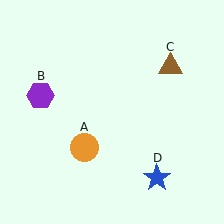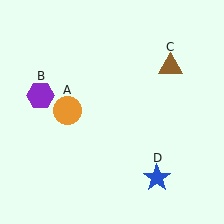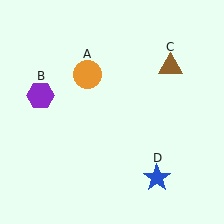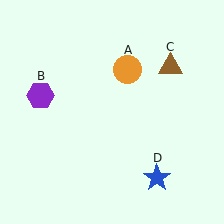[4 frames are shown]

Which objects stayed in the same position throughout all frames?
Purple hexagon (object B) and brown triangle (object C) and blue star (object D) remained stationary.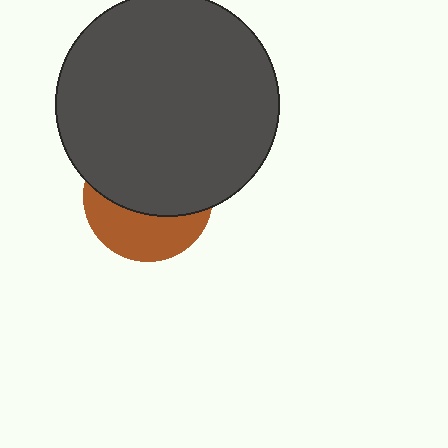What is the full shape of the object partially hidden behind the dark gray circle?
The partially hidden object is a brown circle.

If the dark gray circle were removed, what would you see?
You would see the complete brown circle.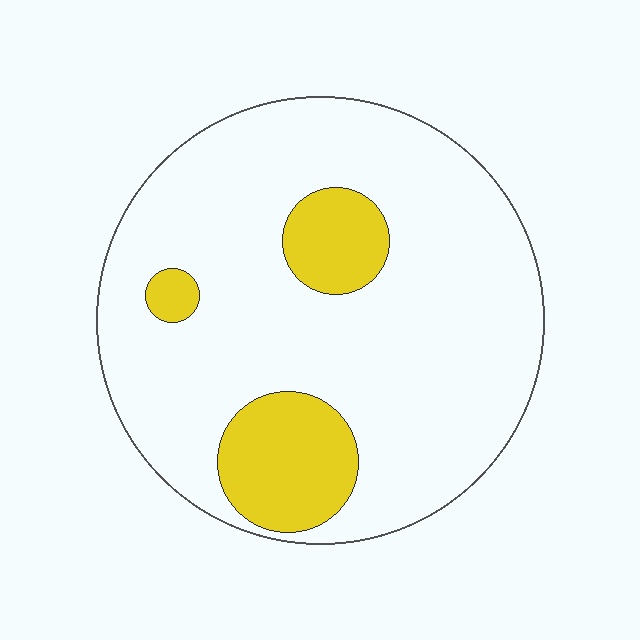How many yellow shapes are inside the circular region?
3.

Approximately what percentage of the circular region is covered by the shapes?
Approximately 15%.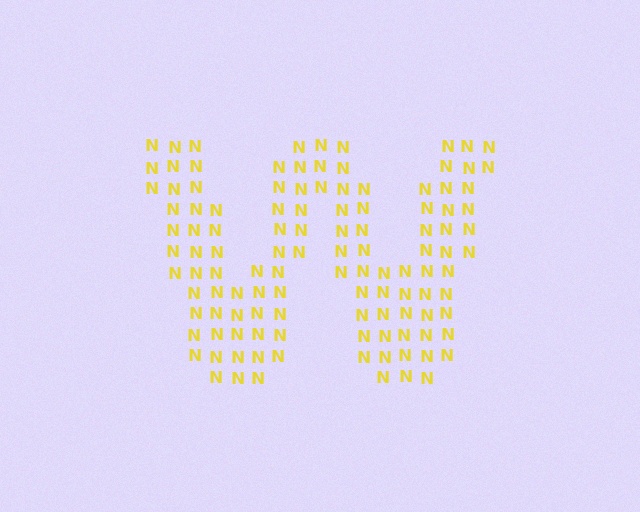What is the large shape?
The large shape is the letter W.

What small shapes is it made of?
It is made of small letter N's.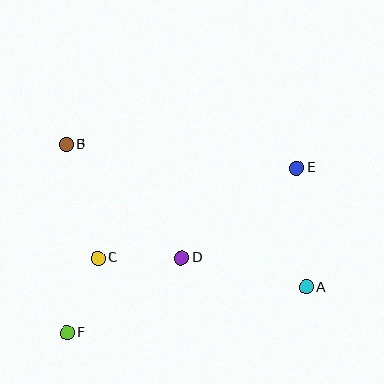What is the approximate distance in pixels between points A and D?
The distance between A and D is approximately 128 pixels.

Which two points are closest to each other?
Points C and F are closest to each other.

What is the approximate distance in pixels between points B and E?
The distance between B and E is approximately 232 pixels.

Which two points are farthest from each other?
Points E and F are farthest from each other.